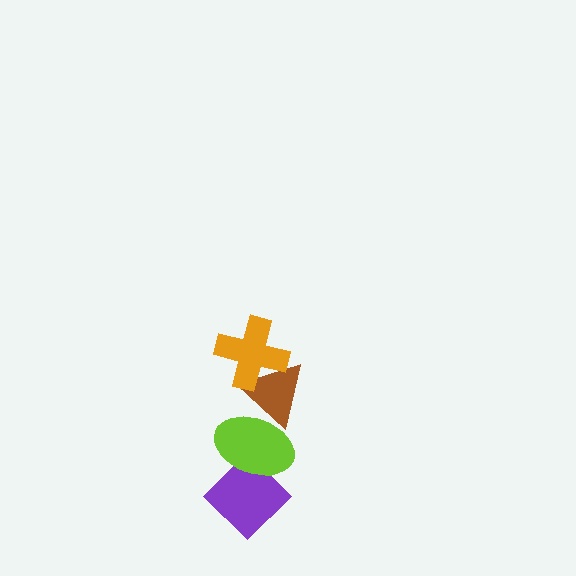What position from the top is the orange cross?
The orange cross is 1st from the top.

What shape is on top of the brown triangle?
The orange cross is on top of the brown triangle.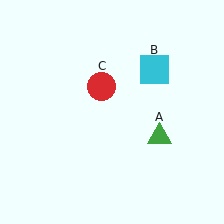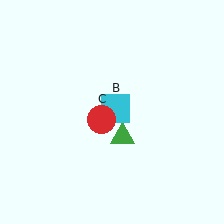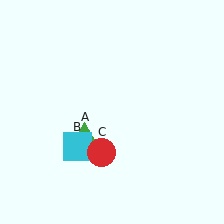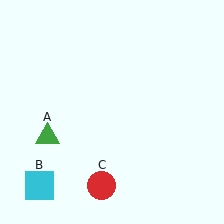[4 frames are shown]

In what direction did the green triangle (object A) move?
The green triangle (object A) moved left.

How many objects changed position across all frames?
3 objects changed position: green triangle (object A), cyan square (object B), red circle (object C).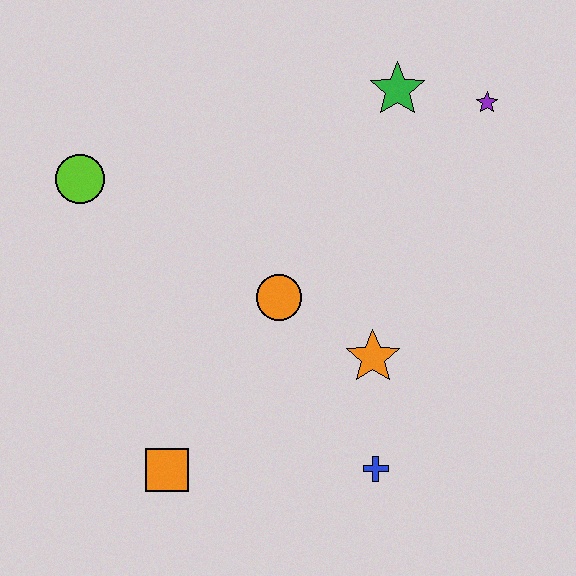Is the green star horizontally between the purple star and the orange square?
Yes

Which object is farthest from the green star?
The orange square is farthest from the green star.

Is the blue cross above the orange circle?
No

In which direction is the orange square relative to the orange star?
The orange square is to the left of the orange star.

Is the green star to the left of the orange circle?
No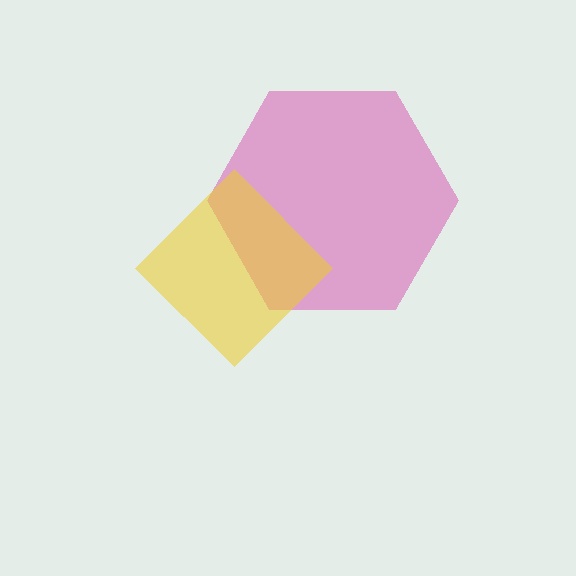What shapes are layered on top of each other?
The layered shapes are: a pink hexagon, a yellow diamond.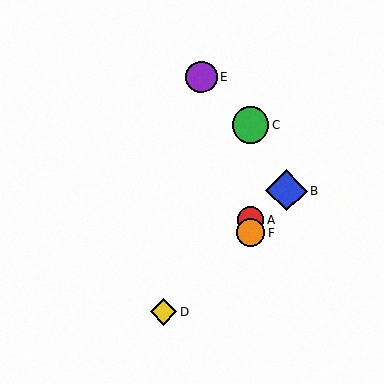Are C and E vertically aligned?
No, C is at x≈251 and E is at x≈201.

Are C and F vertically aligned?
Yes, both are at x≈251.